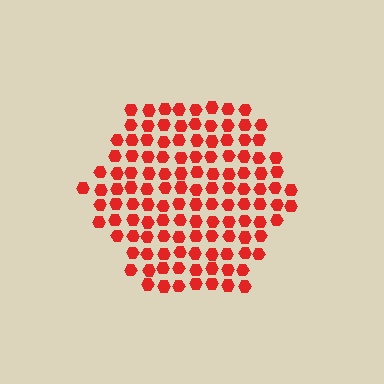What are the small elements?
The small elements are hexagons.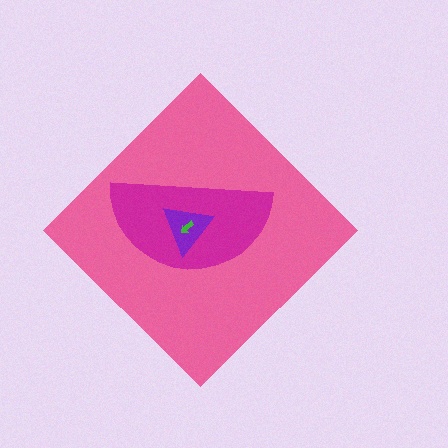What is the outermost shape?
The pink diamond.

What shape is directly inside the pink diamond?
The magenta semicircle.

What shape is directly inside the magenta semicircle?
The purple triangle.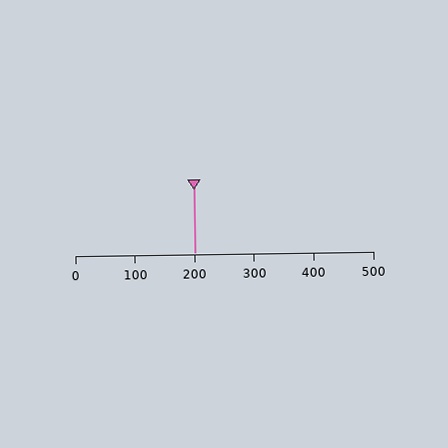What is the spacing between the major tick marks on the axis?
The major ticks are spaced 100 apart.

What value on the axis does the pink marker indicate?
The marker indicates approximately 200.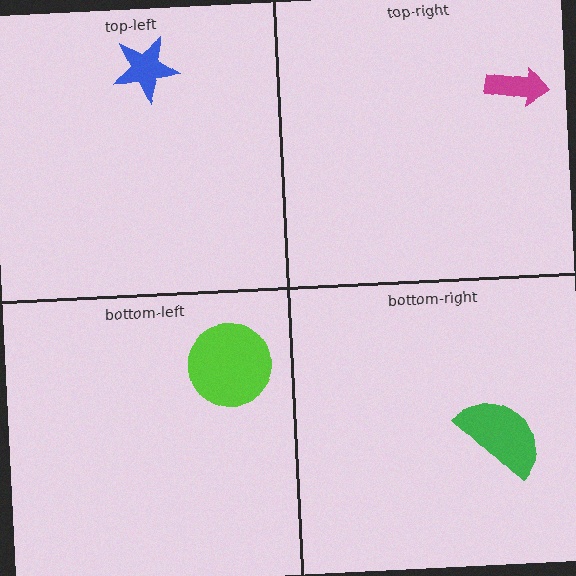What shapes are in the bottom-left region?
The lime circle.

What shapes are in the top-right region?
The magenta arrow.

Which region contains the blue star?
The top-left region.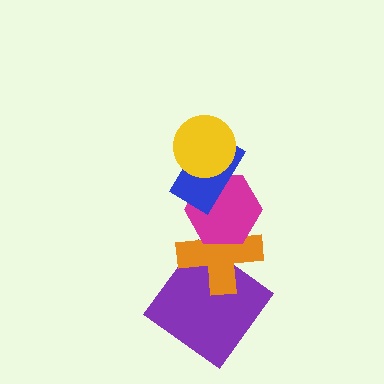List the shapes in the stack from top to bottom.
From top to bottom: the yellow circle, the blue rectangle, the magenta hexagon, the orange cross, the purple diamond.